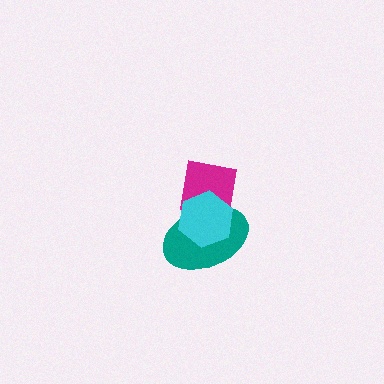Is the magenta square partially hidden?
Yes, it is partially covered by another shape.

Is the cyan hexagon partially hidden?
No, no other shape covers it.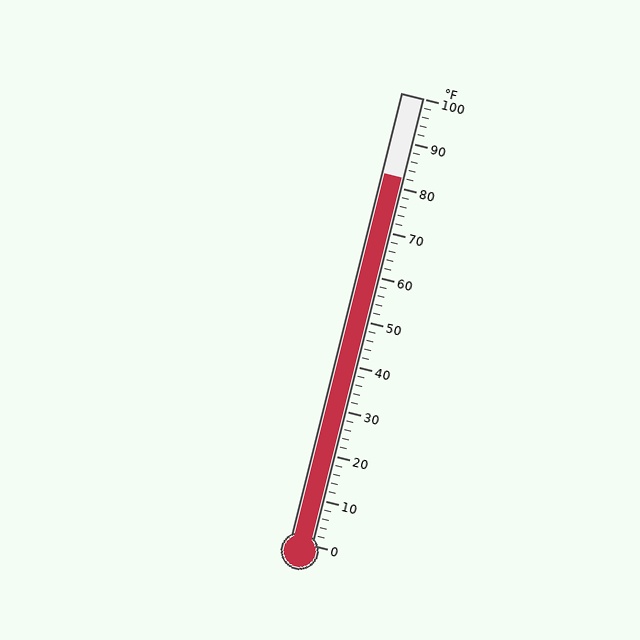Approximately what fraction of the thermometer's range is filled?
The thermometer is filled to approximately 80% of its range.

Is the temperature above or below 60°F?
The temperature is above 60°F.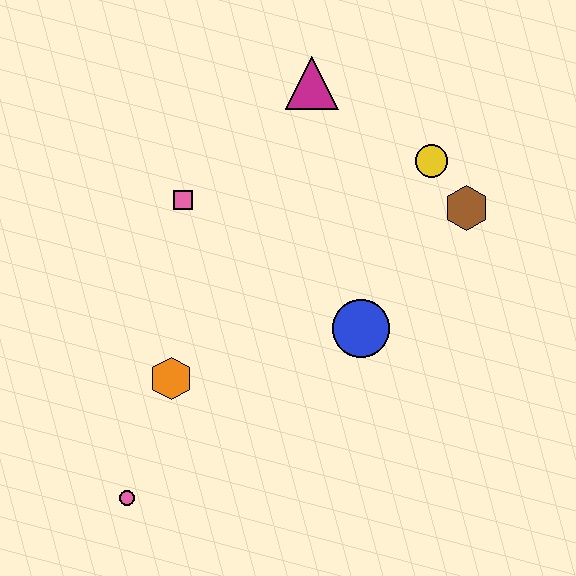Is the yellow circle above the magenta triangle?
No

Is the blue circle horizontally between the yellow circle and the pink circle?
Yes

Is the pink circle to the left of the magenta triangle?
Yes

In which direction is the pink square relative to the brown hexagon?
The pink square is to the left of the brown hexagon.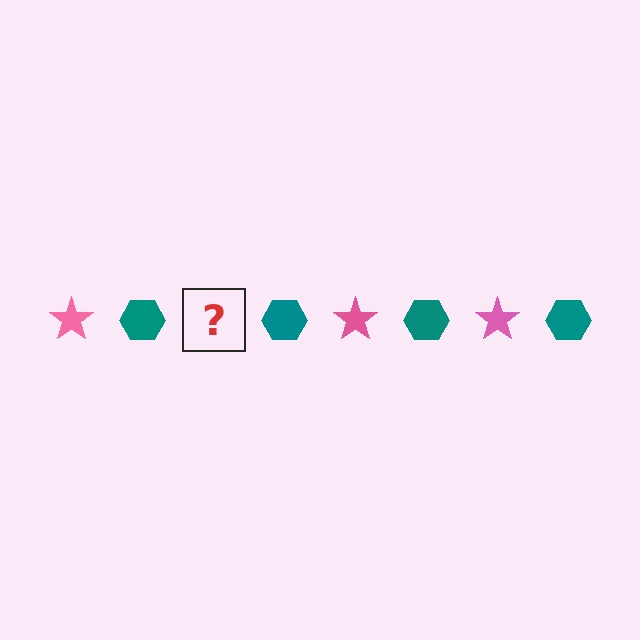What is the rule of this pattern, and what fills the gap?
The rule is that the pattern alternates between pink star and teal hexagon. The gap should be filled with a pink star.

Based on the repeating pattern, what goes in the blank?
The blank should be a pink star.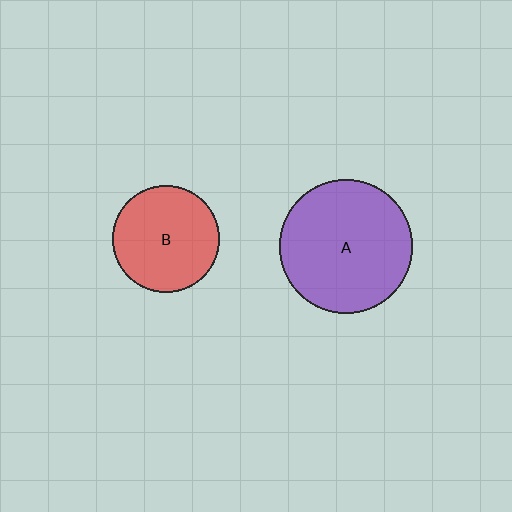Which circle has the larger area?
Circle A (purple).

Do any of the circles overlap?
No, none of the circles overlap.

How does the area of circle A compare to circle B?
Approximately 1.5 times.